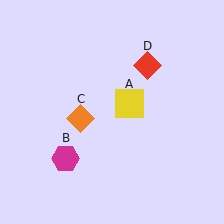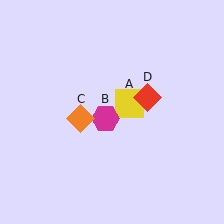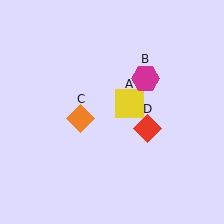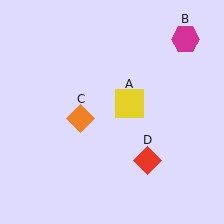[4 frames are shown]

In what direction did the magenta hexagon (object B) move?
The magenta hexagon (object B) moved up and to the right.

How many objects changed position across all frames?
2 objects changed position: magenta hexagon (object B), red diamond (object D).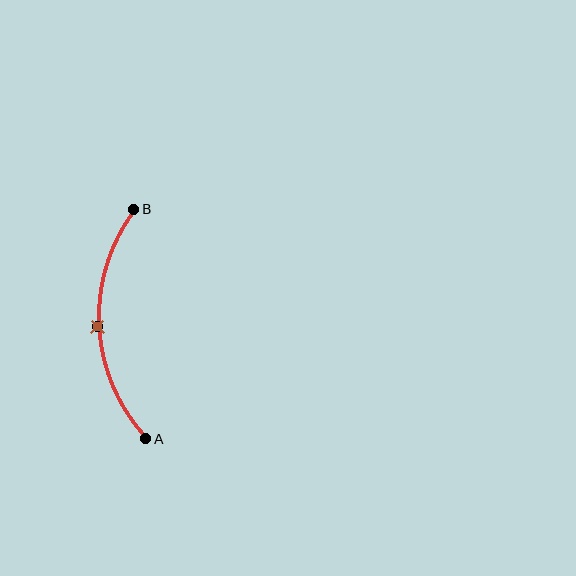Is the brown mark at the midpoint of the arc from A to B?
Yes. The brown mark lies on the arc at equal arc-length from both A and B — it is the arc midpoint.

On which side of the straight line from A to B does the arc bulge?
The arc bulges to the left of the straight line connecting A and B.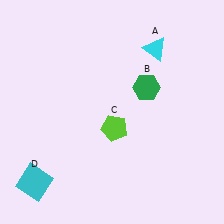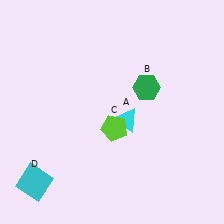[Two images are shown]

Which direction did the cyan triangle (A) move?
The cyan triangle (A) moved down.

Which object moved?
The cyan triangle (A) moved down.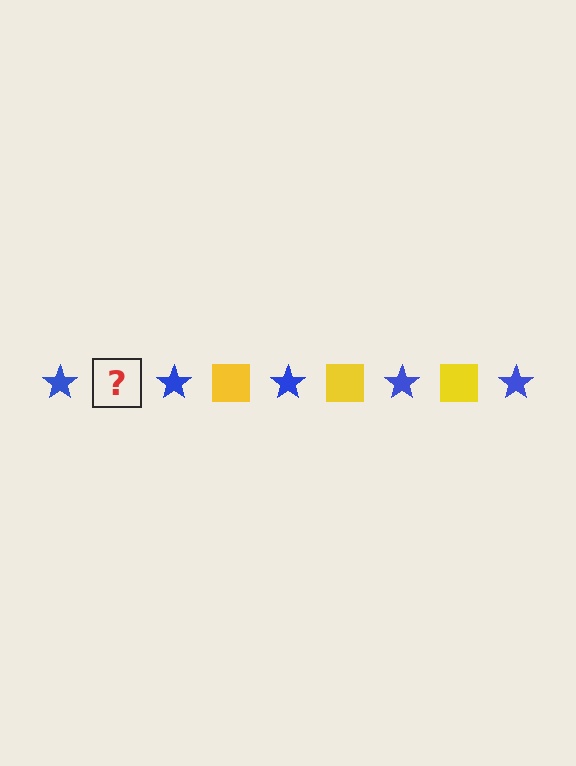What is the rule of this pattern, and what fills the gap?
The rule is that the pattern alternates between blue star and yellow square. The gap should be filled with a yellow square.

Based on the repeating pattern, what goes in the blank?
The blank should be a yellow square.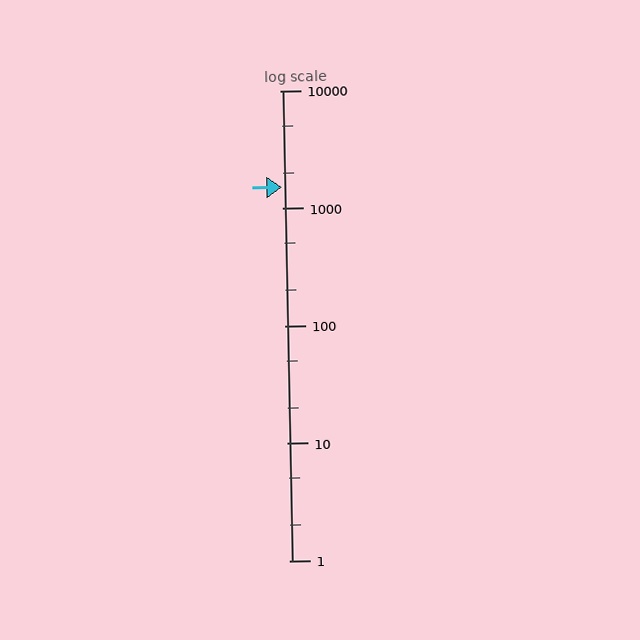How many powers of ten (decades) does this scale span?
The scale spans 4 decades, from 1 to 10000.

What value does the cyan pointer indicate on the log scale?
The pointer indicates approximately 1500.